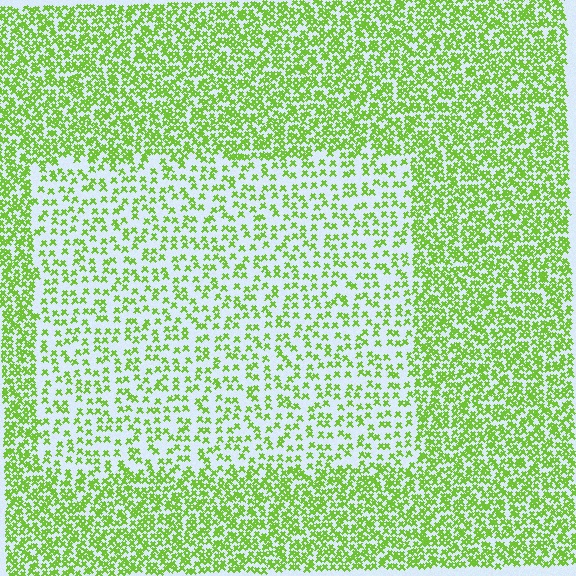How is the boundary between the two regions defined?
The boundary is defined by a change in element density (approximately 2.1x ratio). All elements are the same color, size, and shape.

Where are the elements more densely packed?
The elements are more densely packed outside the rectangle boundary.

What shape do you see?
I see a rectangle.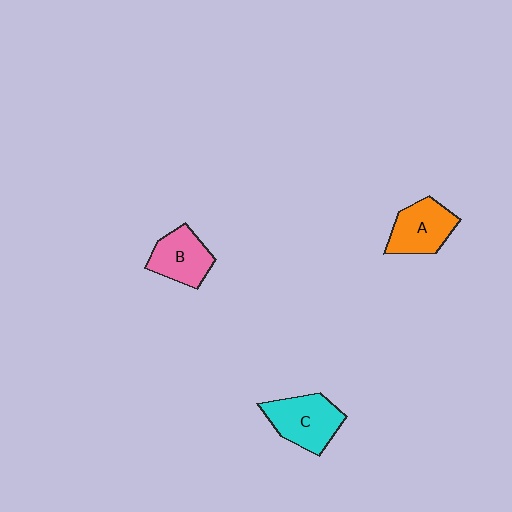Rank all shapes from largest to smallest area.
From largest to smallest: C (cyan), A (orange), B (pink).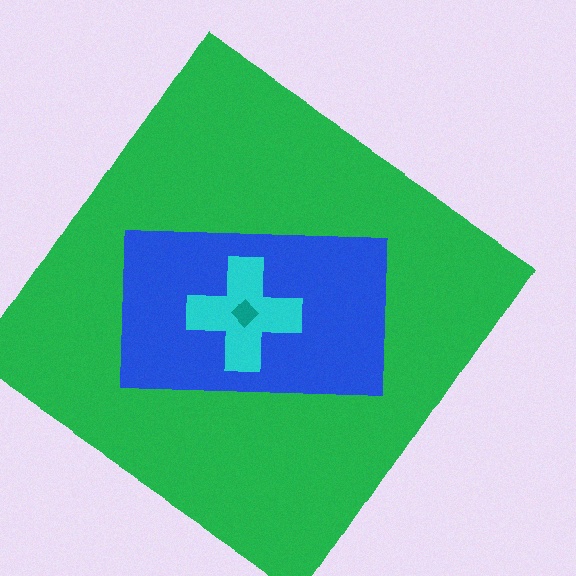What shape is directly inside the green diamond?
The blue rectangle.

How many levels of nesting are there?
4.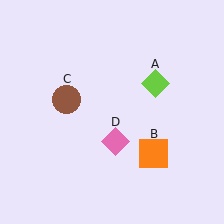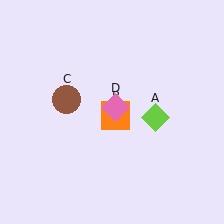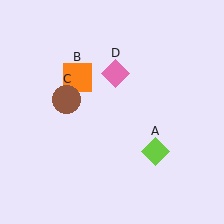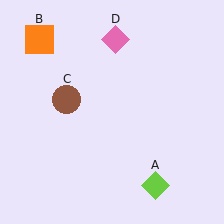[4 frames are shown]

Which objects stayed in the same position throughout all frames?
Brown circle (object C) remained stationary.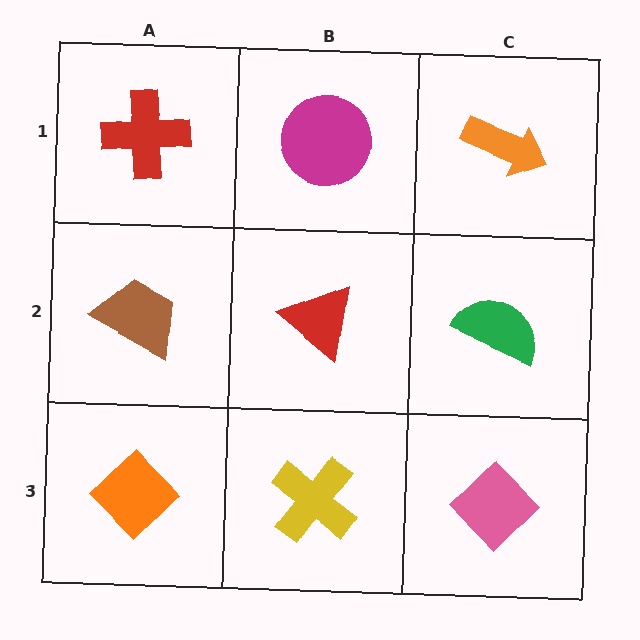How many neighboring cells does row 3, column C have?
2.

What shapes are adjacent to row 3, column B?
A red triangle (row 2, column B), an orange diamond (row 3, column A), a pink diamond (row 3, column C).